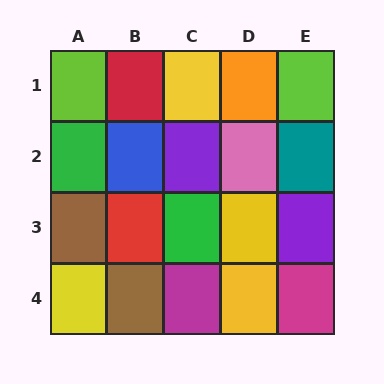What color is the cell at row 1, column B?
Red.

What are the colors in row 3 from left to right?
Brown, red, green, yellow, purple.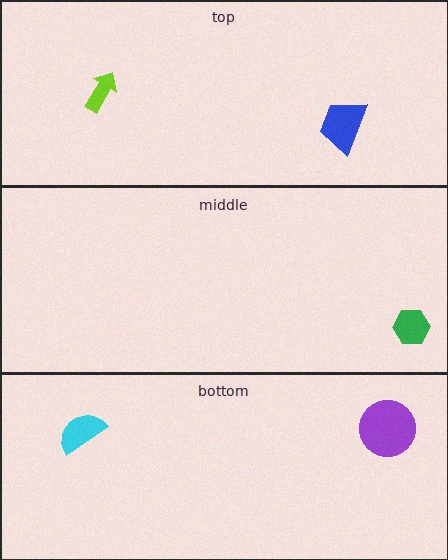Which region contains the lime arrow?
The top region.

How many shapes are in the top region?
2.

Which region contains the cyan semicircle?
The bottom region.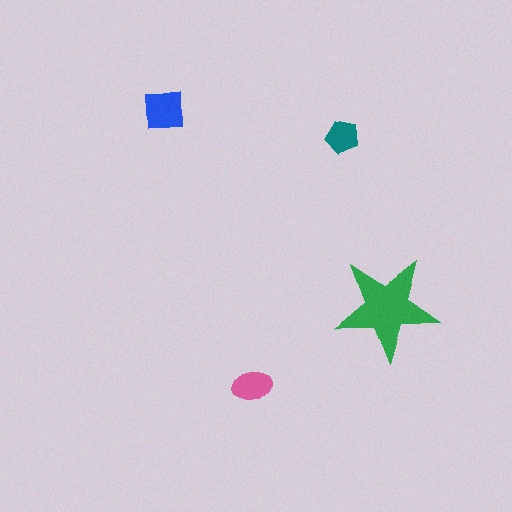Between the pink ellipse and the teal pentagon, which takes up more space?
The pink ellipse.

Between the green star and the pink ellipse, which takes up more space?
The green star.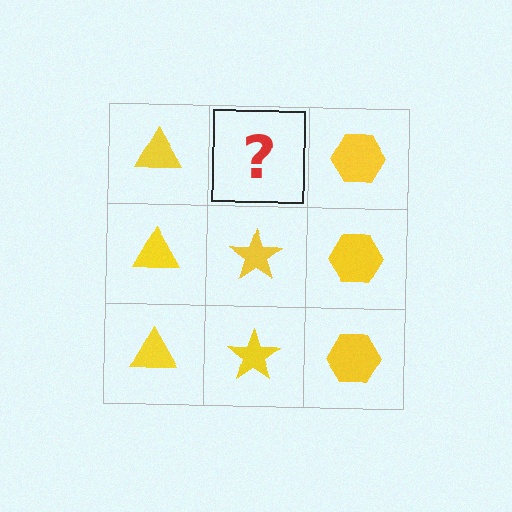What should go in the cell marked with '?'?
The missing cell should contain a yellow star.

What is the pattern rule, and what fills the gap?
The rule is that each column has a consistent shape. The gap should be filled with a yellow star.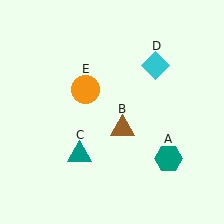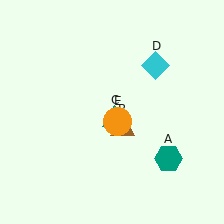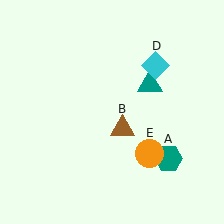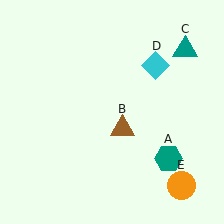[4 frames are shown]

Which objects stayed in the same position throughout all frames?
Teal hexagon (object A) and brown triangle (object B) and cyan diamond (object D) remained stationary.